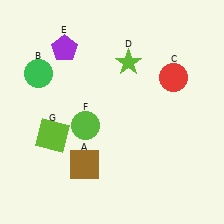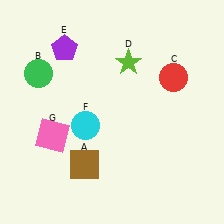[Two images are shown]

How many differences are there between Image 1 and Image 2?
There are 2 differences between the two images.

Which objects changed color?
F changed from lime to cyan. G changed from lime to pink.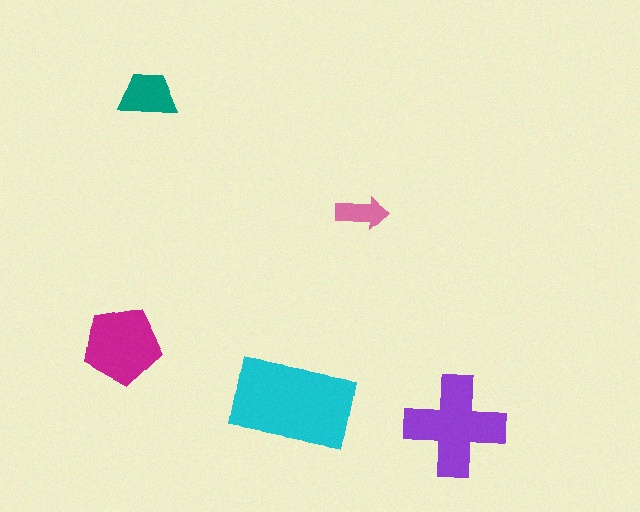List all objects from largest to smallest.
The cyan rectangle, the purple cross, the magenta pentagon, the teal trapezoid, the pink arrow.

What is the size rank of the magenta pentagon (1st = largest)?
3rd.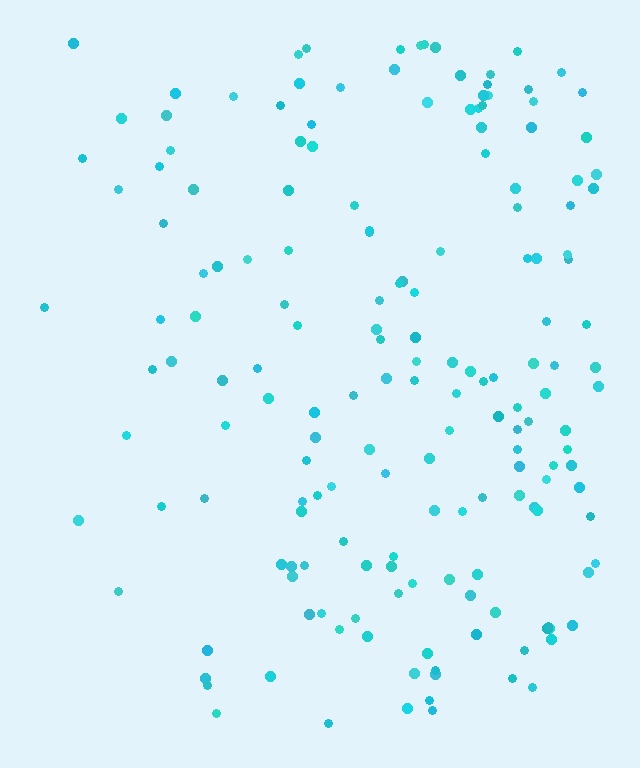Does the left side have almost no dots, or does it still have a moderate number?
Still a moderate number, just noticeably fewer than the right.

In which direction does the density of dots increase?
From left to right, with the right side densest.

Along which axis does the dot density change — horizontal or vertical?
Horizontal.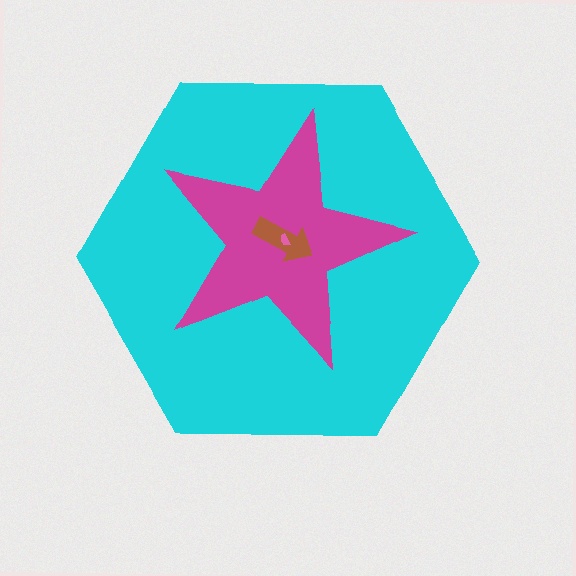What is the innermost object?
The pink semicircle.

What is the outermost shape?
The cyan hexagon.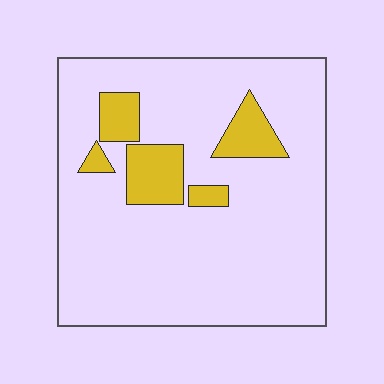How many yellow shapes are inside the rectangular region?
5.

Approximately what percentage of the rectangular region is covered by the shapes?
Approximately 15%.